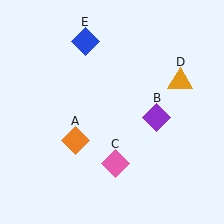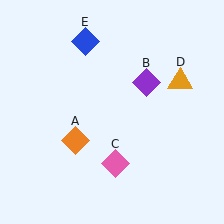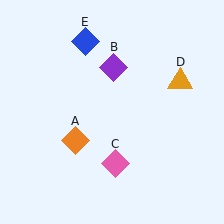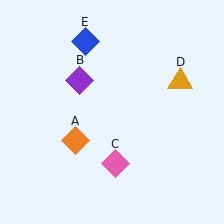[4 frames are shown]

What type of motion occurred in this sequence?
The purple diamond (object B) rotated counterclockwise around the center of the scene.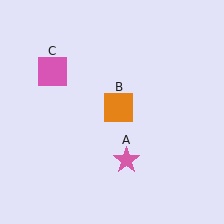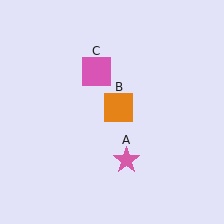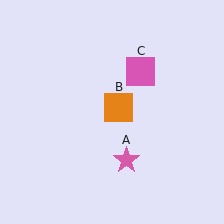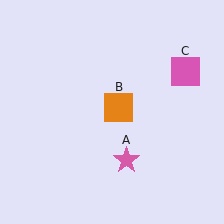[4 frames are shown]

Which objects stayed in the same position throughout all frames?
Pink star (object A) and orange square (object B) remained stationary.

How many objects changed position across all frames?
1 object changed position: pink square (object C).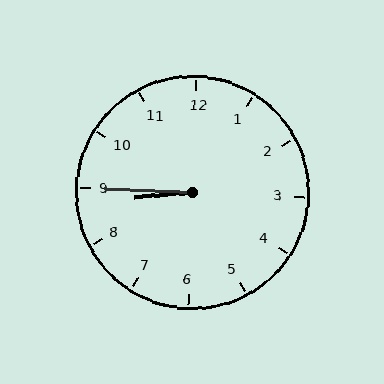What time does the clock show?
8:45.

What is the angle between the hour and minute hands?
Approximately 8 degrees.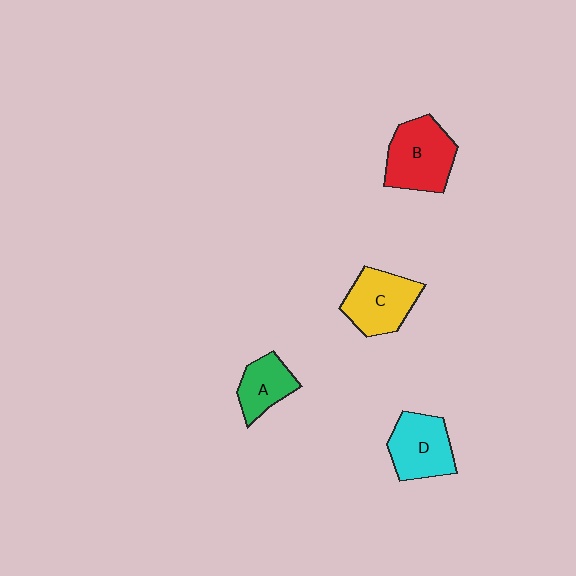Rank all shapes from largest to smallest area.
From largest to smallest: B (red), C (yellow), D (cyan), A (green).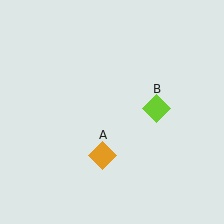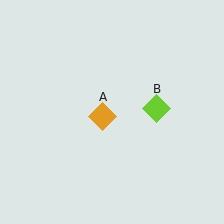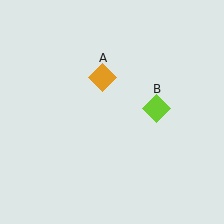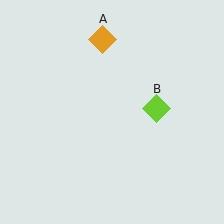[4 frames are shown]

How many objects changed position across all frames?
1 object changed position: orange diamond (object A).